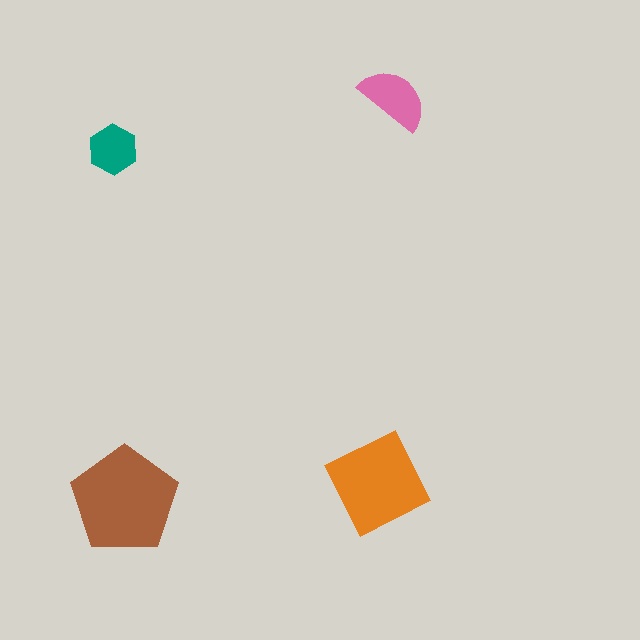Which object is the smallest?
The teal hexagon.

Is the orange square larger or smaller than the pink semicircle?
Larger.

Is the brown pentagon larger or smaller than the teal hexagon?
Larger.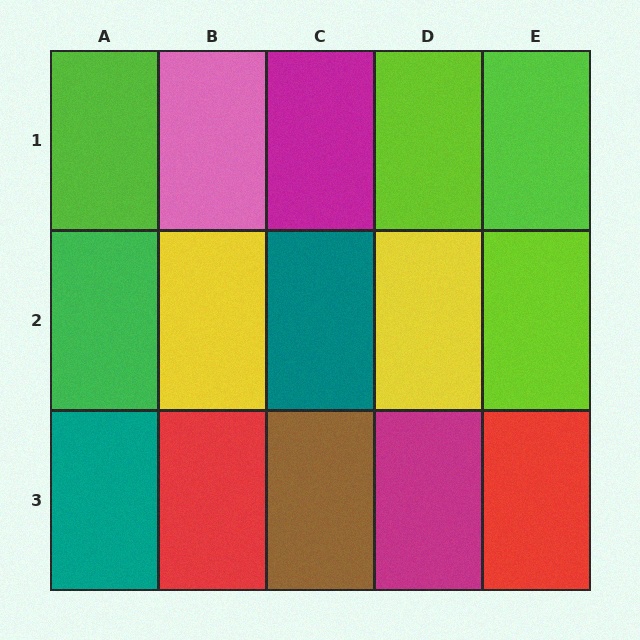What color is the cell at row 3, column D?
Magenta.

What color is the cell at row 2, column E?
Lime.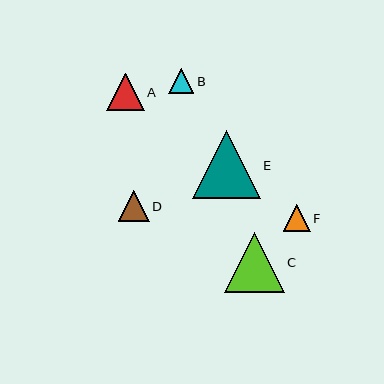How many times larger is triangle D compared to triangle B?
Triangle D is approximately 1.2 times the size of triangle B.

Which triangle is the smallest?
Triangle B is the smallest with a size of approximately 25 pixels.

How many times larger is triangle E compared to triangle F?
Triangle E is approximately 2.5 times the size of triangle F.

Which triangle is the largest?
Triangle E is the largest with a size of approximately 68 pixels.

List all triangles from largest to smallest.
From largest to smallest: E, C, A, D, F, B.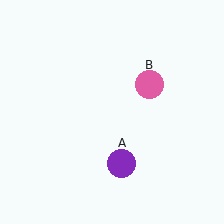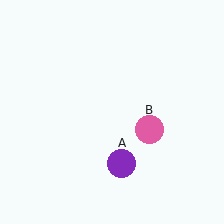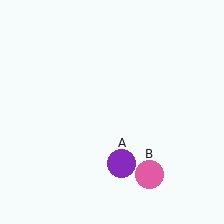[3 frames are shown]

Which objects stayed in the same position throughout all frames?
Purple circle (object A) remained stationary.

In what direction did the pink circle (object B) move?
The pink circle (object B) moved down.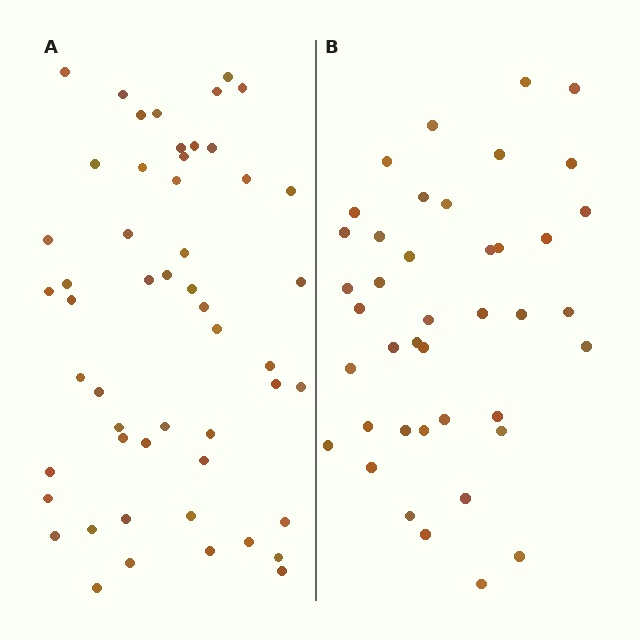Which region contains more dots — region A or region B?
Region A (the left region) has more dots.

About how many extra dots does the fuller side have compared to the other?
Region A has roughly 12 or so more dots than region B.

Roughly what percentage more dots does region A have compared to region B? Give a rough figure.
About 25% more.